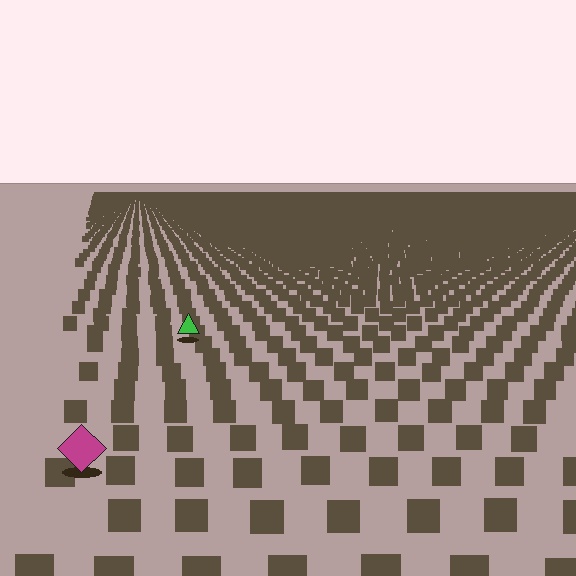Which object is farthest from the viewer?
The green triangle is farthest from the viewer. It appears smaller and the ground texture around it is denser.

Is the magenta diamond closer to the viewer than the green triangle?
Yes. The magenta diamond is closer — you can tell from the texture gradient: the ground texture is coarser near it.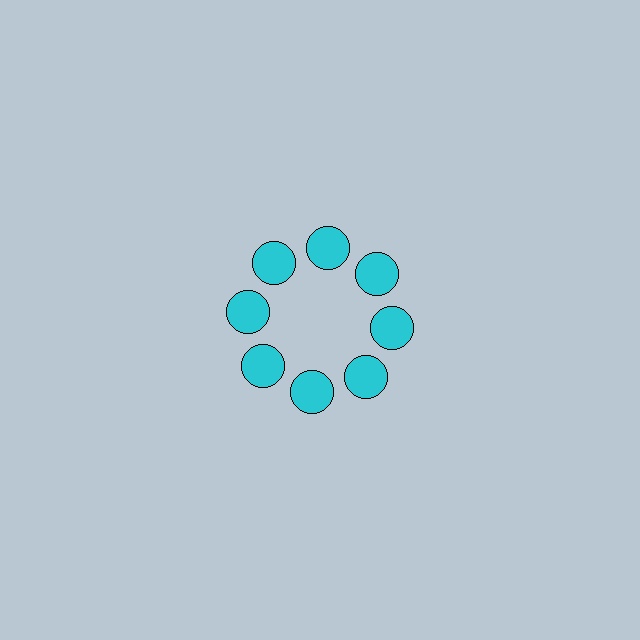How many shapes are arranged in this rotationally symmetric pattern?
There are 8 shapes, arranged in 8 groups of 1.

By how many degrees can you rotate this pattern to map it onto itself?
The pattern maps onto itself every 45 degrees of rotation.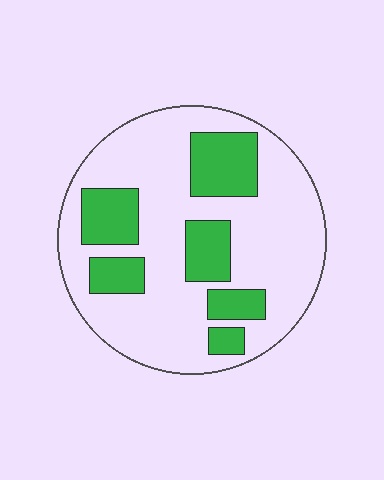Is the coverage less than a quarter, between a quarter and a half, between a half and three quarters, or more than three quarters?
Between a quarter and a half.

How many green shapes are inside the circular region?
6.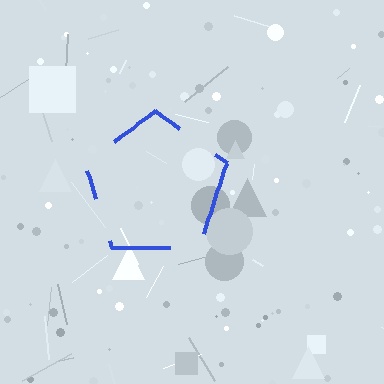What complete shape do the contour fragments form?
The contour fragments form a pentagon.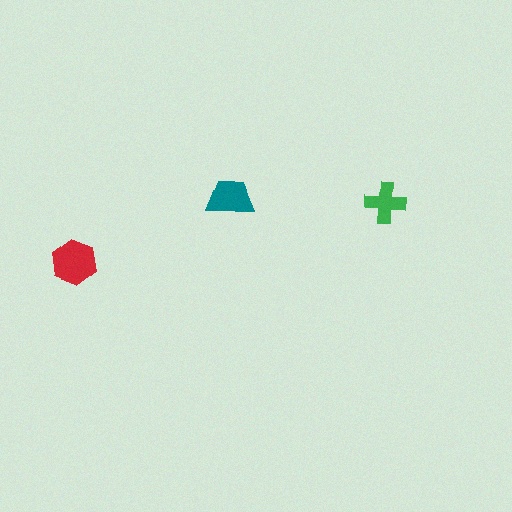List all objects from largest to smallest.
The red hexagon, the teal trapezoid, the green cross.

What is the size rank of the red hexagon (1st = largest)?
1st.